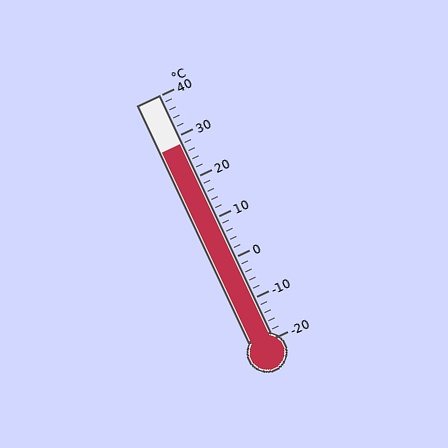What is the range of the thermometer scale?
The thermometer scale ranges from -20°C to 40°C.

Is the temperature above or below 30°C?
The temperature is below 30°C.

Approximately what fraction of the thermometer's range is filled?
The thermometer is filled to approximately 80% of its range.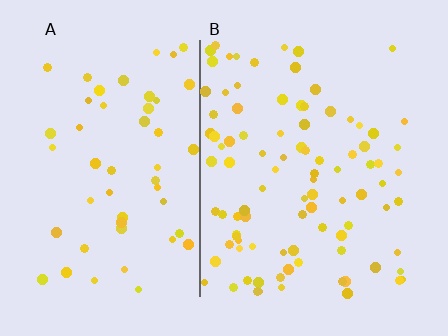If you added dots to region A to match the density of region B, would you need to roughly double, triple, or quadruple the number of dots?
Approximately double.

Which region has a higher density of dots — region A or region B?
B (the right).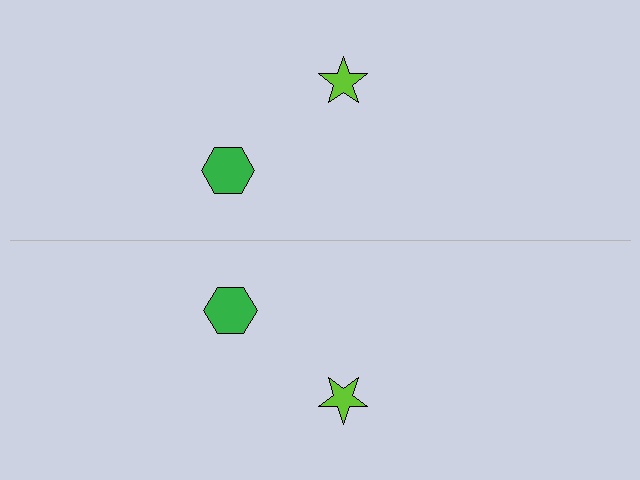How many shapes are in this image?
There are 4 shapes in this image.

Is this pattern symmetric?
Yes, this pattern has bilateral (reflection) symmetry.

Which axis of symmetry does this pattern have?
The pattern has a horizontal axis of symmetry running through the center of the image.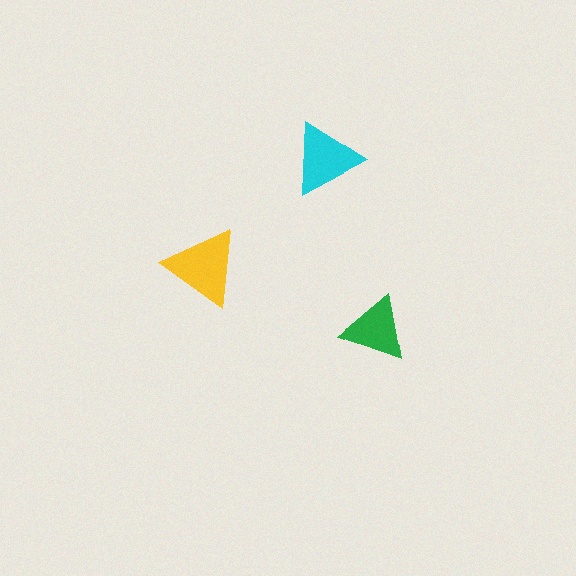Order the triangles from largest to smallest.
the yellow one, the cyan one, the green one.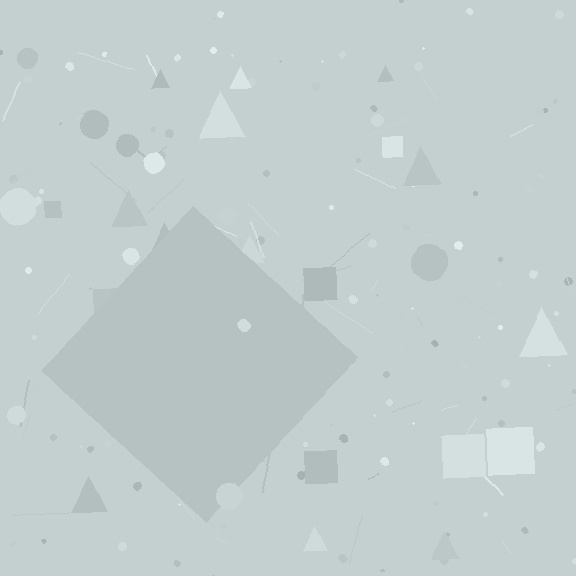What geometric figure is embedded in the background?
A diamond is embedded in the background.